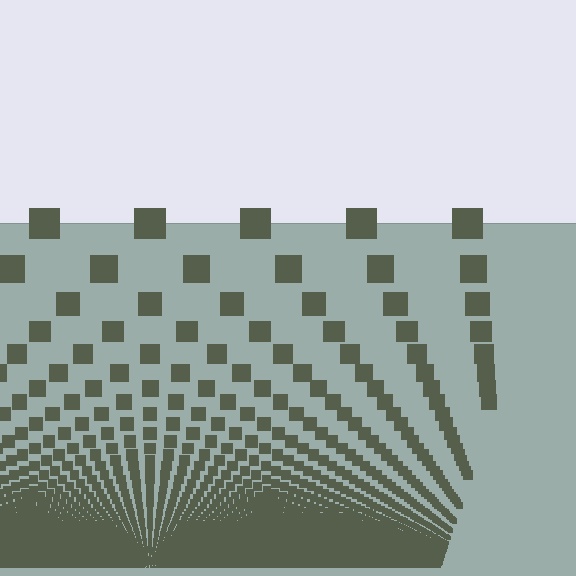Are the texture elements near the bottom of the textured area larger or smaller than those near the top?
Smaller. The gradient is inverted — elements near the bottom are smaller and denser.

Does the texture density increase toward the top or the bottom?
Density increases toward the bottom.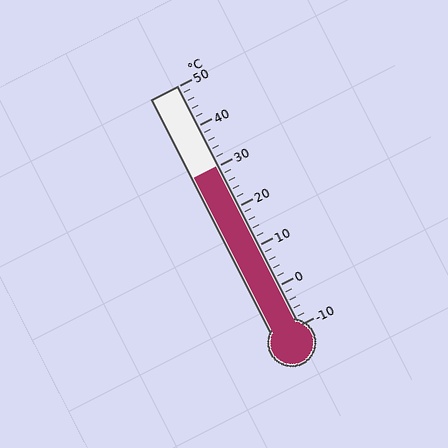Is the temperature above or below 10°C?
The temperature is above 10°C.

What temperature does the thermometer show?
The thermometer shows approximately 30°C.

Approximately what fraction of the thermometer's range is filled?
The thermometer is filled to approximately 65% of its range.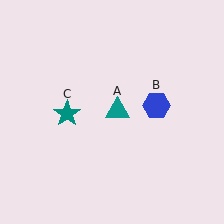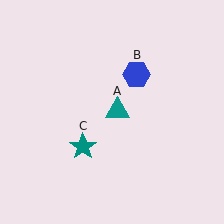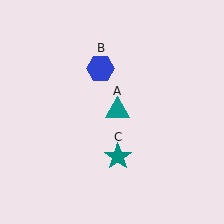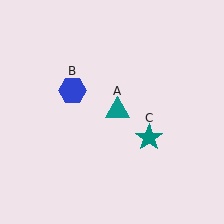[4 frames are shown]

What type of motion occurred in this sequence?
The blue hexagon (object B), teal star (object C) rotated counterclockwise around the center of the scene.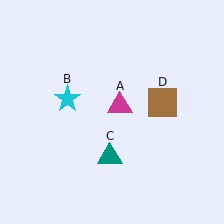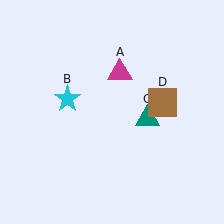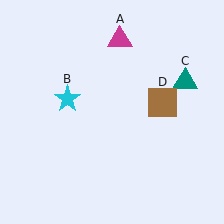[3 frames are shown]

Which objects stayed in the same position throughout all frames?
Cyan star (object B) and brown square (object D) remained stationary.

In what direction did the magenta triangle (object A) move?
The magenta triangle (object A) moved up.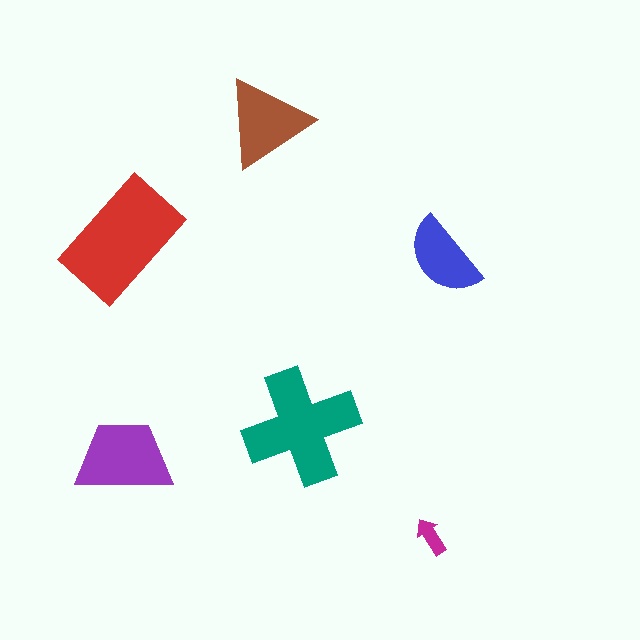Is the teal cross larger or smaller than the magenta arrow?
Larger.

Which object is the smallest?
The magenta arrow.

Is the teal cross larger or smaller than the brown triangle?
Larger.